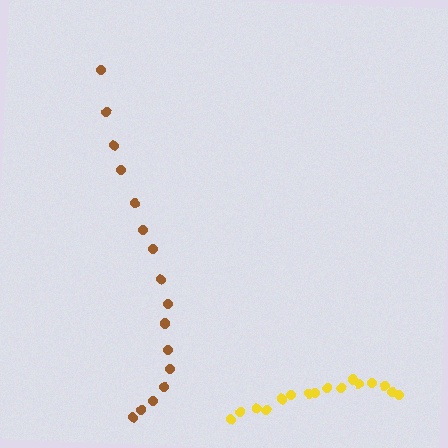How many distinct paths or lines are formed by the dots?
There are 2 distinct paths.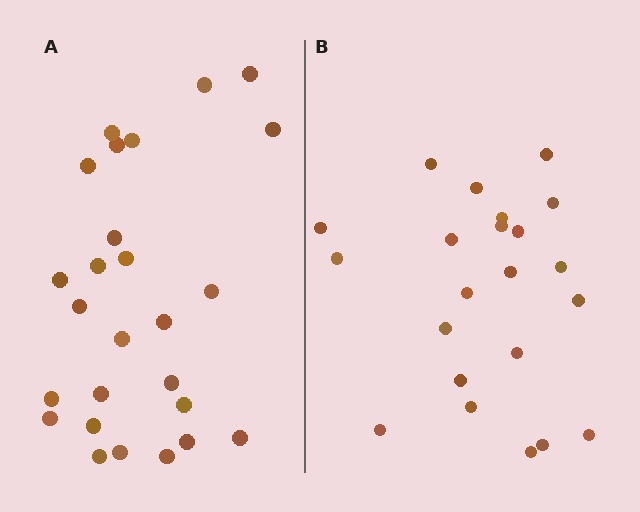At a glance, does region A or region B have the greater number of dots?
Region A (the left region) has more dots.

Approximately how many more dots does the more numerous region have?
Region A has about 4 more dots than region B.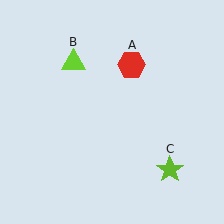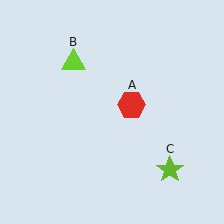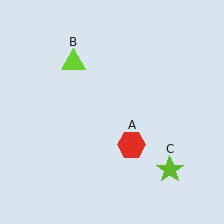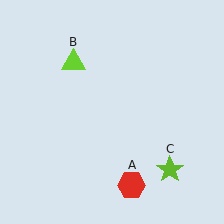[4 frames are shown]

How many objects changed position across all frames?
1 object changed position: red hexagon (object A).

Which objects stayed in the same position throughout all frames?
Lime triangle (object B) and lime star (object C) remained stationary.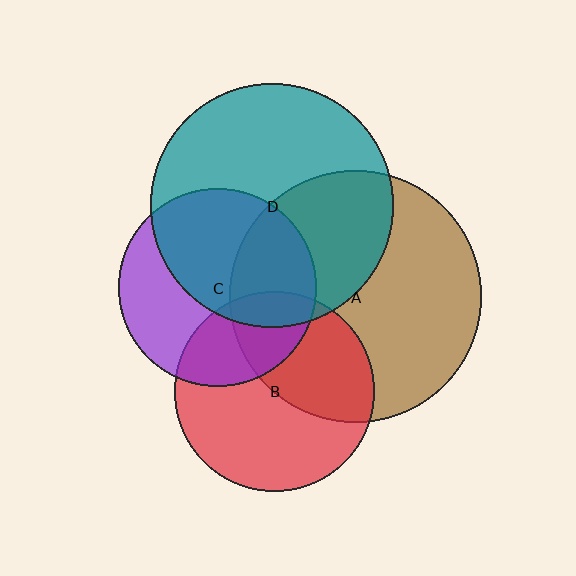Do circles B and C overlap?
Yes.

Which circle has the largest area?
Circle A (brown).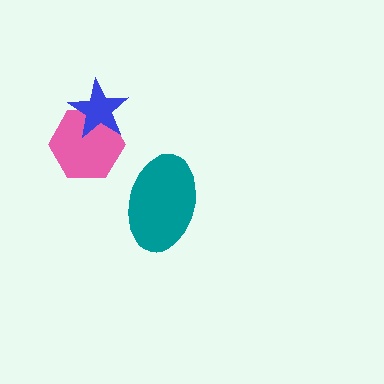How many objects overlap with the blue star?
1 object overlaps with the blue star.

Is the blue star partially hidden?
No, no other shape covers it.